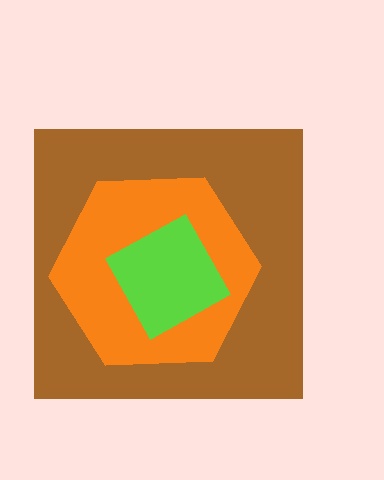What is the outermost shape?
The brown square.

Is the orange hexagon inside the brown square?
Yes.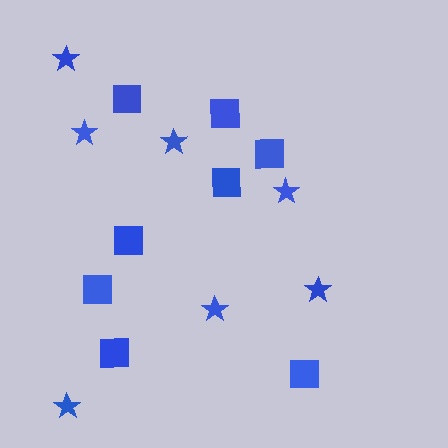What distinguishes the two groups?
There are 2 groups: one group of stars (7) and one group of squares (8).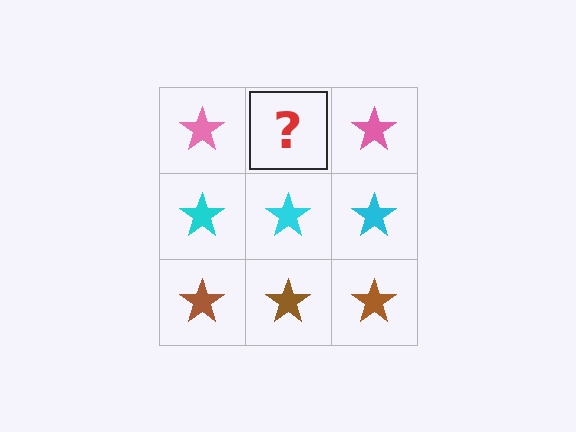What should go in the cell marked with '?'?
The missing cell should contain a pink star.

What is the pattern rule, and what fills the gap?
The rule is that each row has a consistent color. The gap should be filled with a pink star.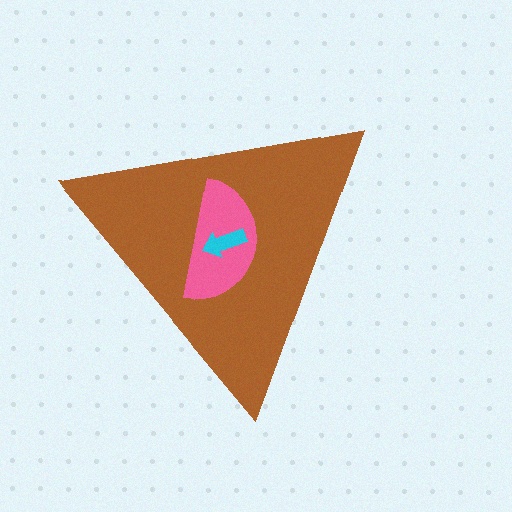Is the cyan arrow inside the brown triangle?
Yes.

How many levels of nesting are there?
3.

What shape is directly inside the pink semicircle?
The cyan arrow.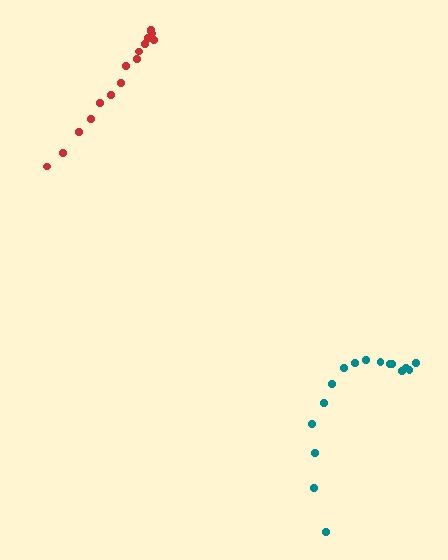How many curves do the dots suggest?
There are 2 distinct paths.